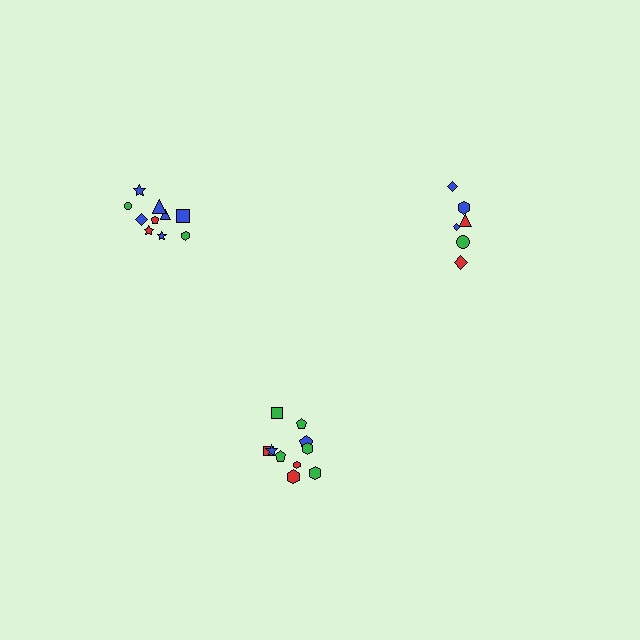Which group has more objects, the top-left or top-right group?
The top-left group.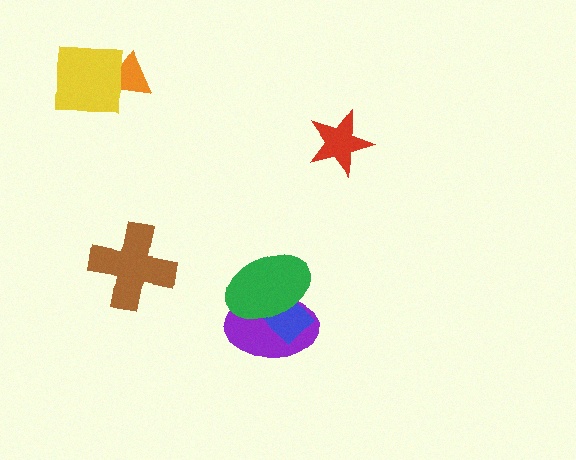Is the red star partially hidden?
No, no other shape covers it.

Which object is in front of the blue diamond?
The green ellipse is in front of the blue diamond.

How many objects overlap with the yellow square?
1 object overlaps with the yellow square.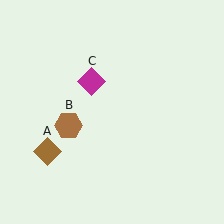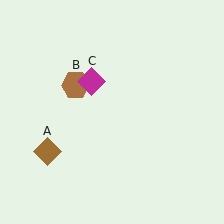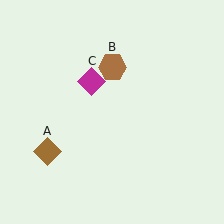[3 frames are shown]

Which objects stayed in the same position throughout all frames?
Brown diamond (object A) and magenta diamond (object C) remained stationary.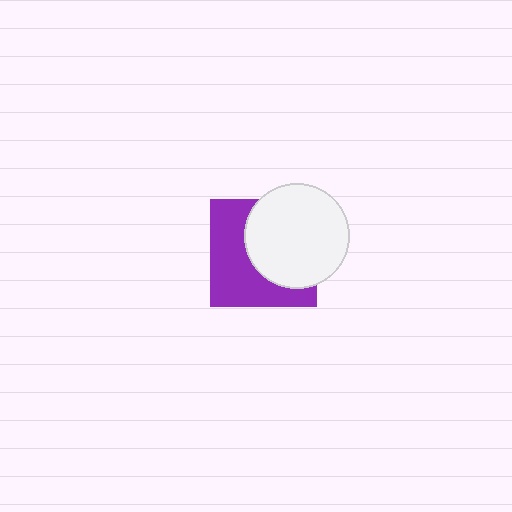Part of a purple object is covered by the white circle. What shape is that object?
It is a square.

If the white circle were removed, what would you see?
You would see the complete purple square.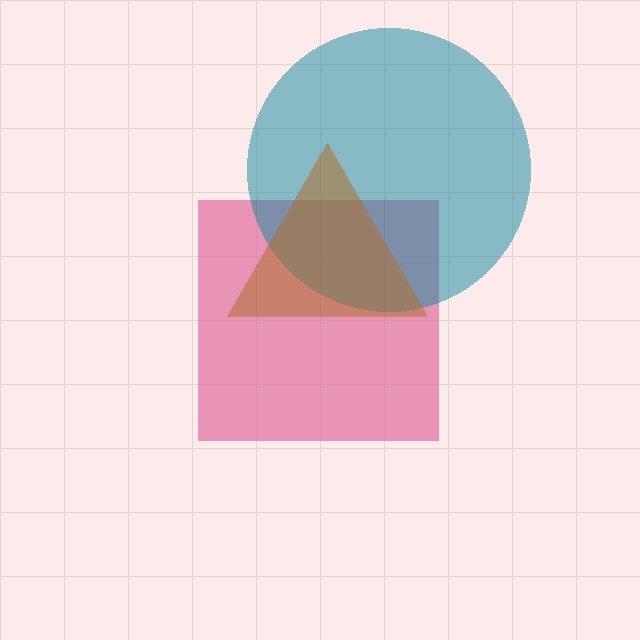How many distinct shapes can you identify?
There are 3 distinct shapes: a pink square, a teal circle, a brown triangle.